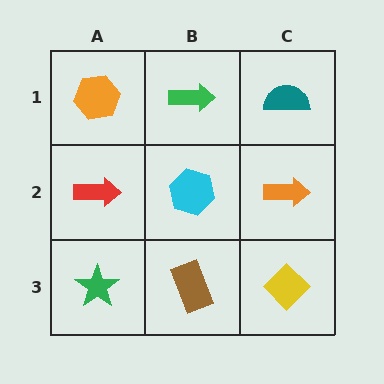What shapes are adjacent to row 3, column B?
A cyan hexagon (row 2, column B), a green star (row 3, column A), a yellow diamond (row 3, column C).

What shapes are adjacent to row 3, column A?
A red arrow (row 2, column A), a brown rectangle (row 3, column B).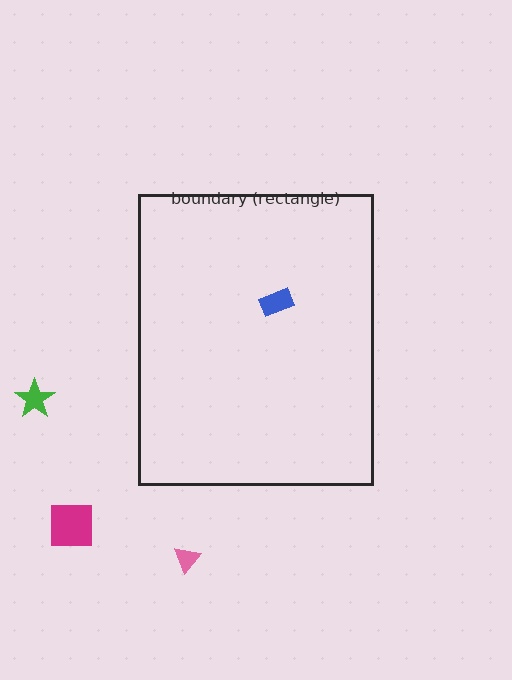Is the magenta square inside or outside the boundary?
Outside.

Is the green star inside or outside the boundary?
Outside.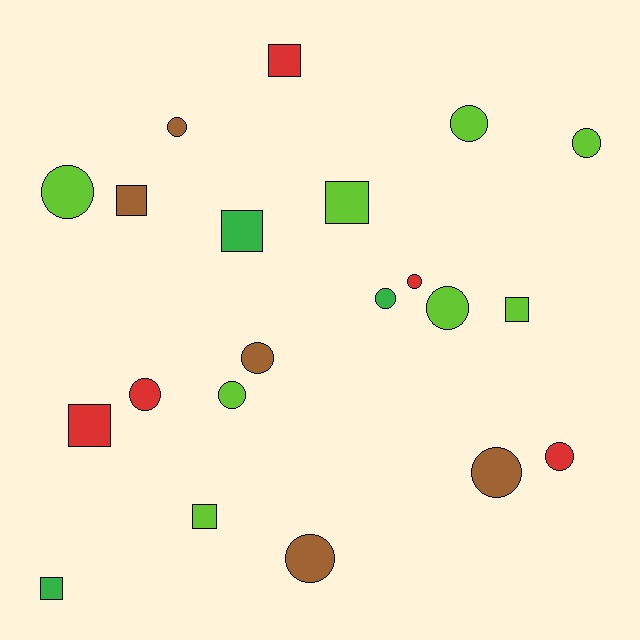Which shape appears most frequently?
Circle, with 13 objects.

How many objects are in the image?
There are 21 objects.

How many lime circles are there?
There are 5 lime circles.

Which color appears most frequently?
Lime, with 8 objects.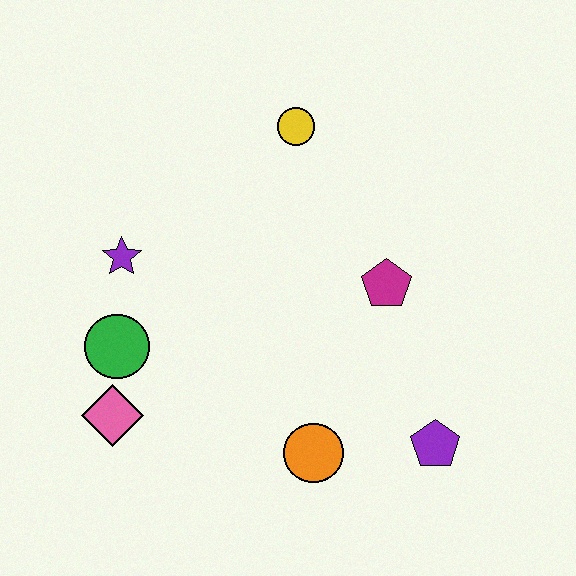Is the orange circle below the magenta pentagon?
Yes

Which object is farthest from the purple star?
The purple pentagon is farthest from the purple star.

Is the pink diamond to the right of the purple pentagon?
No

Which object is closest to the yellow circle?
The magenta pentagon is closest to the yellow circle.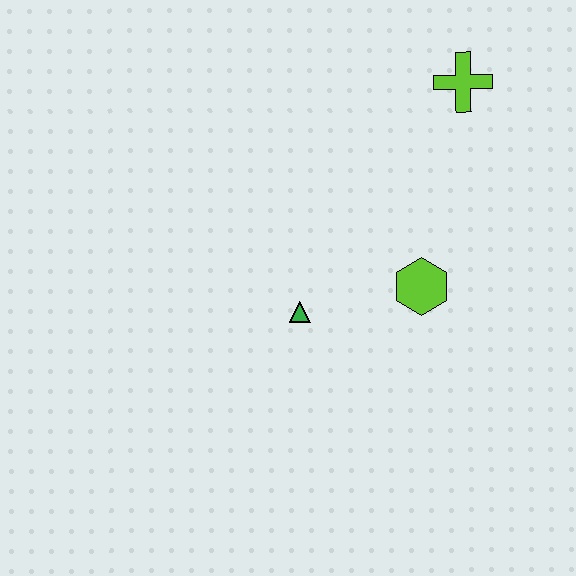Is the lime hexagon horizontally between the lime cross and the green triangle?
Yes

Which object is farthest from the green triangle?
The lime cross is farthest from the green triangle.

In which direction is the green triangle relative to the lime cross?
The green triangle is below the lime cross.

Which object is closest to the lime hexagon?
The green triangle is closest to the lime hexagon.